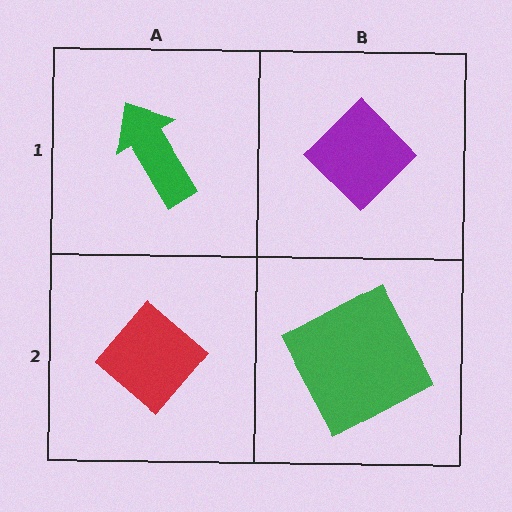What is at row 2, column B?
A green square.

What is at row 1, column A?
A green arrow.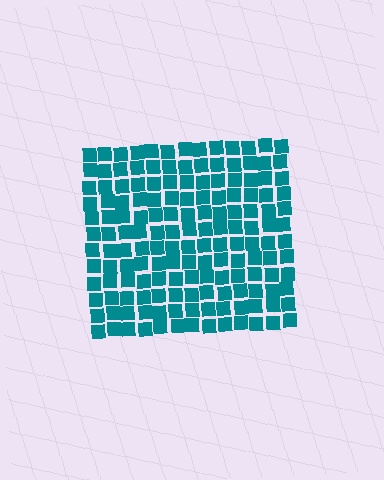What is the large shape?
The large shape is a square.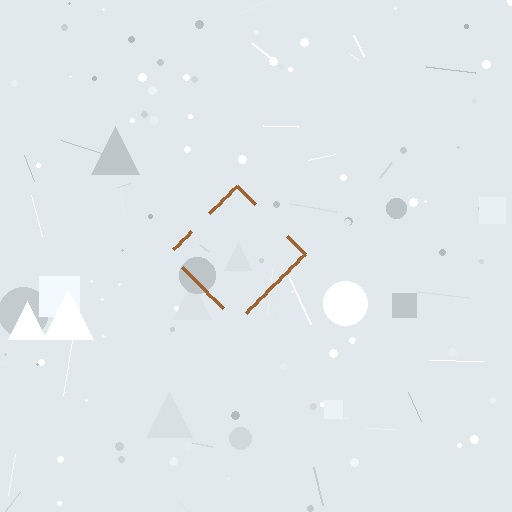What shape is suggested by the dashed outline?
The dashed outline suggests a diamond.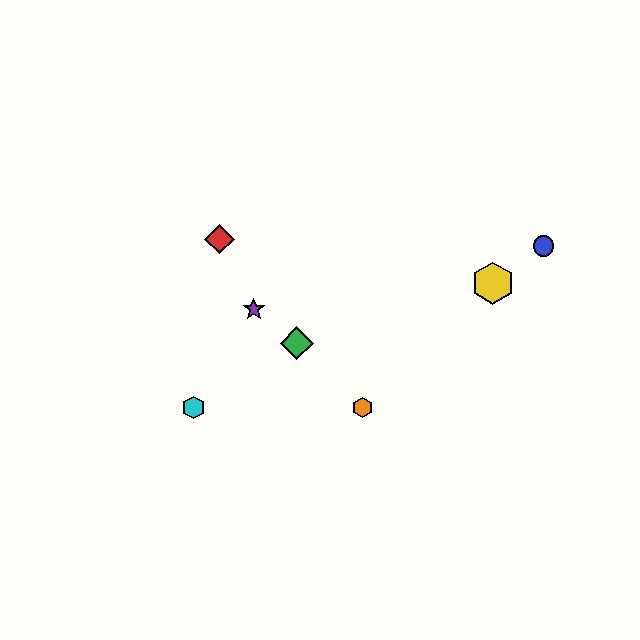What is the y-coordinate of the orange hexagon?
The orange hexagon is at y≈408.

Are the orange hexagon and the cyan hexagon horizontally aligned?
Yes, both are at y≈408.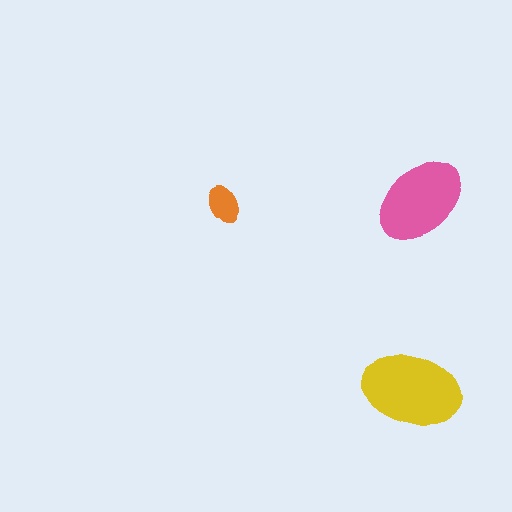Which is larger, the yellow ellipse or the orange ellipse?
The yellow one.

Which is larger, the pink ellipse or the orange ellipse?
The pink one.